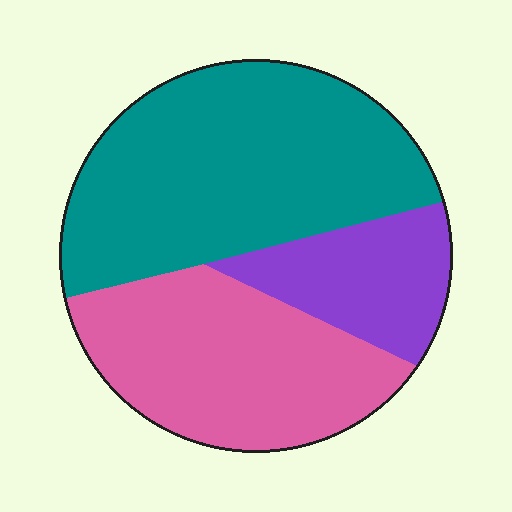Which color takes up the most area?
Teal, at roughly 50%.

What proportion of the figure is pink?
Pink takes up between a quarter and a half of the figure.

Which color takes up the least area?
Purple, at roughly 15%.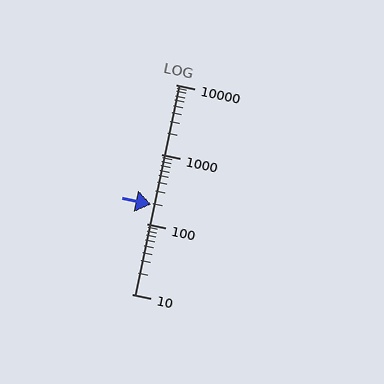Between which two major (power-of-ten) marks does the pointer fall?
The pointer is between 100 and 1000.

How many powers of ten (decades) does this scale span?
The scale spans 3 decades, from 10 to 10000.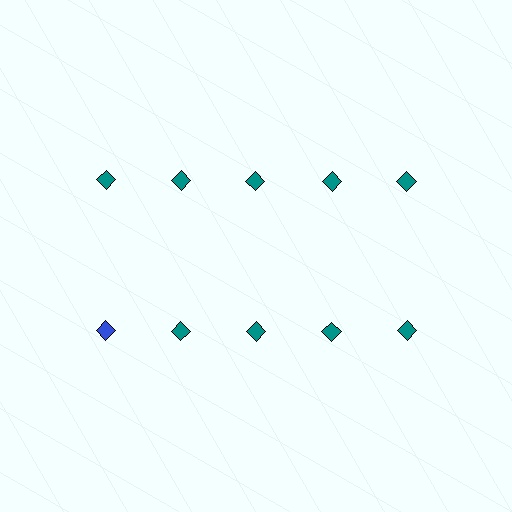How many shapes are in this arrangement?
There are 10 shapes arranged in a grid pattern.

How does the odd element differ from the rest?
It has a different color: blue instead of teal.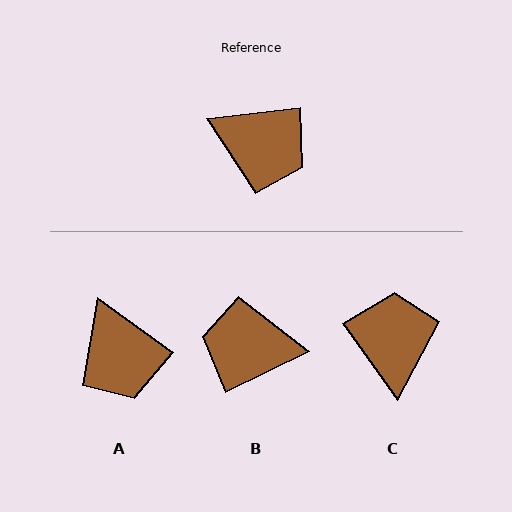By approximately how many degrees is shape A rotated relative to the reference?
Approximately 42 degrees clockwise.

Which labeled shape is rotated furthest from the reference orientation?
B, about 160 degrees away.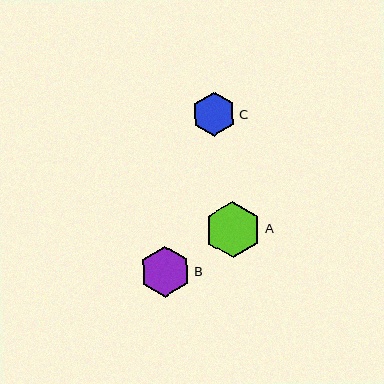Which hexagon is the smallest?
Hexagon C is the smallest with a size of approximately 45 pixels.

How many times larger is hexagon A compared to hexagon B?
Hexagon A is approximately 1.1 times the size of hexagon B.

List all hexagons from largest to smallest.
From largest to smallest: A, B, C.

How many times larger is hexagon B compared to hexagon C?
Hexagon B is approximately 1.1 times the size of hexagon C.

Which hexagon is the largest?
Hexagon A is the largest with a size of approximately 57 pixels.